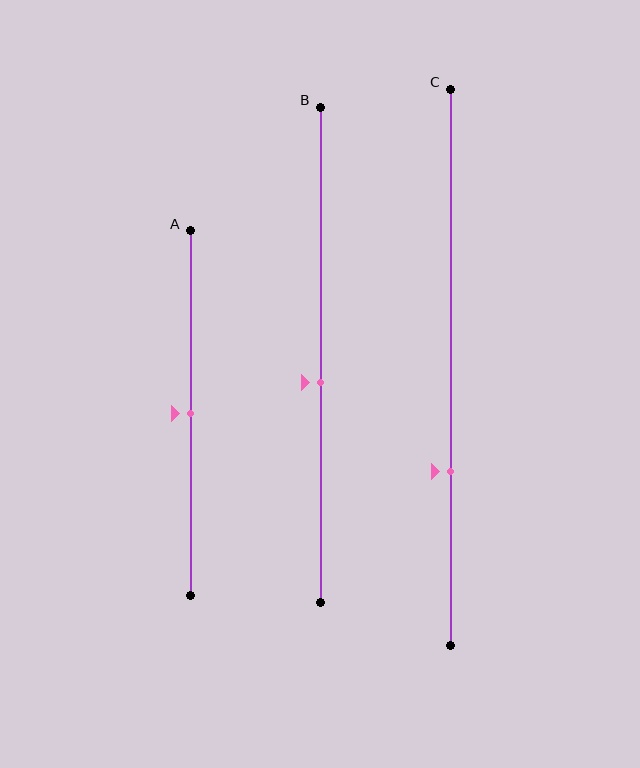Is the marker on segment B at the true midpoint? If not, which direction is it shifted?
No, the marker on segment B is shifted downward by about 6% of the segment length.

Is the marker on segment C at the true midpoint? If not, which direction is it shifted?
No, the marker on segment C is shifted downward by about 19% of the segment length.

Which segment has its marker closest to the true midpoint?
Segment A has its marker closest to the true midpoint.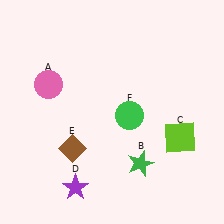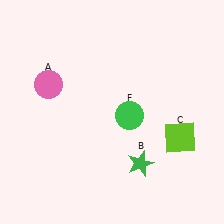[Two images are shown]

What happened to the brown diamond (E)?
The brown diamond (E) was removed in Image 2. It was in the bottom-left area of Image 1.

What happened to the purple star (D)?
The purple star (D) was removed in Image 2. It was in the bottom-left area of Image 1.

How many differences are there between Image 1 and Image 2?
There are 2 differences between the two images.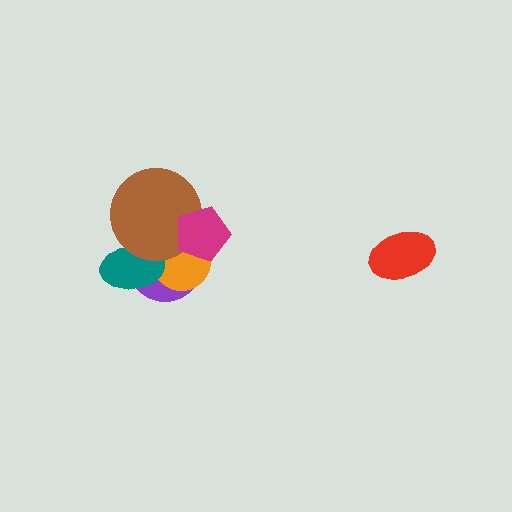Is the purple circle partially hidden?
Yes, it is partially covered by another shape.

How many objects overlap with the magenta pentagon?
3 objects overlap with the magenta pentagon.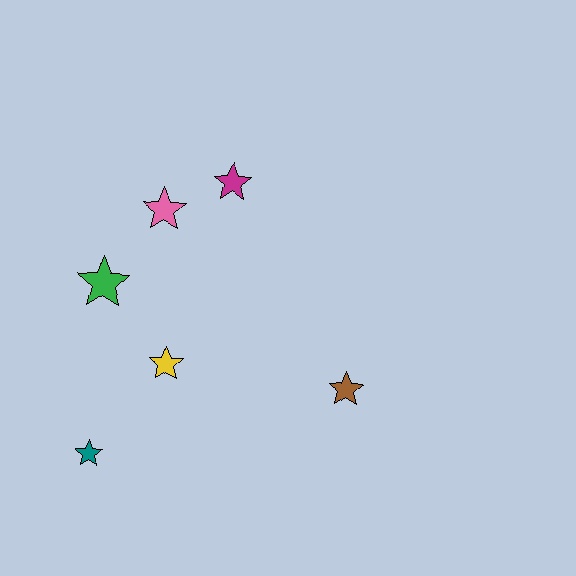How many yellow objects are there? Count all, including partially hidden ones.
There is 1 yellow object.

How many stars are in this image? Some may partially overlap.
There are 6 stars.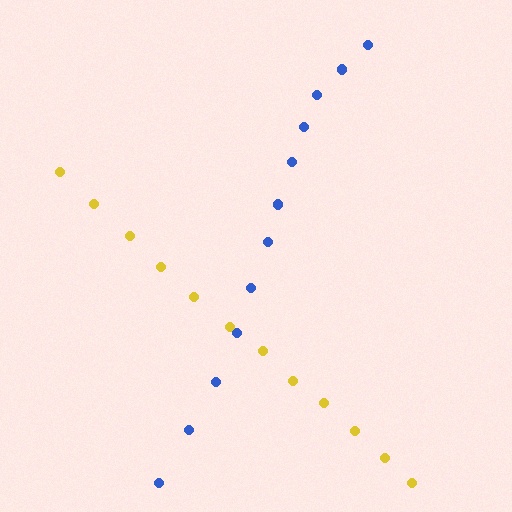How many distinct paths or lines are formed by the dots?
There are 2 distinct paths.